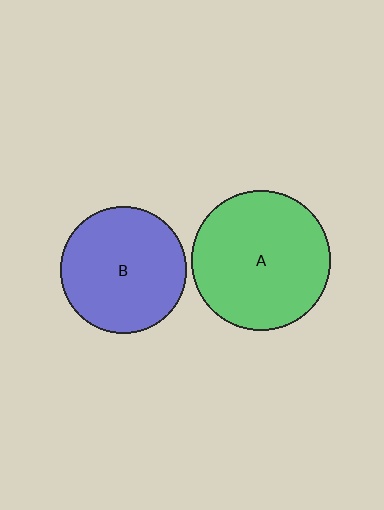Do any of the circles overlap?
No, none of the circles overlap.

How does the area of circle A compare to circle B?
Approximately 1.2 times.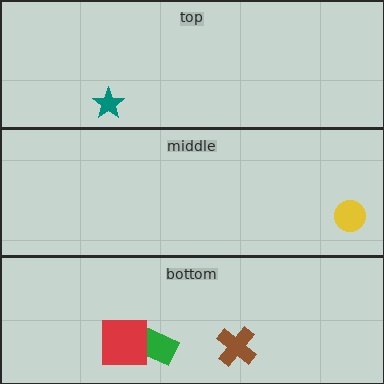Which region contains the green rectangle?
The bottom region.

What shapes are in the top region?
The teal star.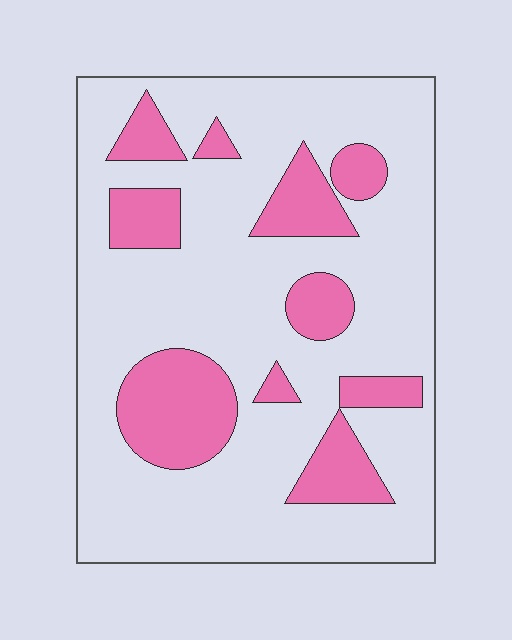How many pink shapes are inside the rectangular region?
10.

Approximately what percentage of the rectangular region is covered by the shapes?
Approximately 25%.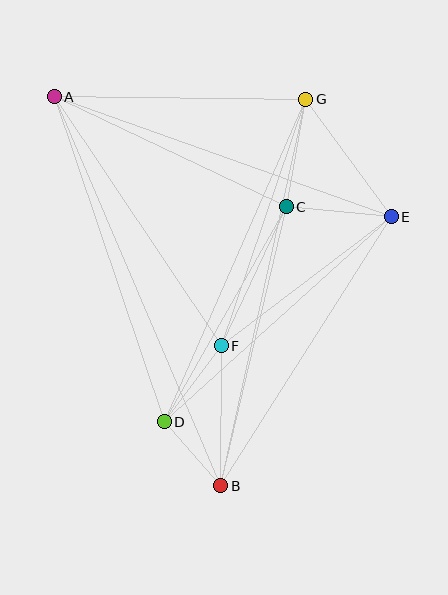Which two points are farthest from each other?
Points A and B are farthest from each other.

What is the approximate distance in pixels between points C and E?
The distance between C and E is approximately 106 pixels.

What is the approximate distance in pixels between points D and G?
The distance between D and G is approximately 352 pixels.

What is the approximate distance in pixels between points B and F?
The distance between B and F is approximately 140 pixels.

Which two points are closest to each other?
Points B and D are closest to each other.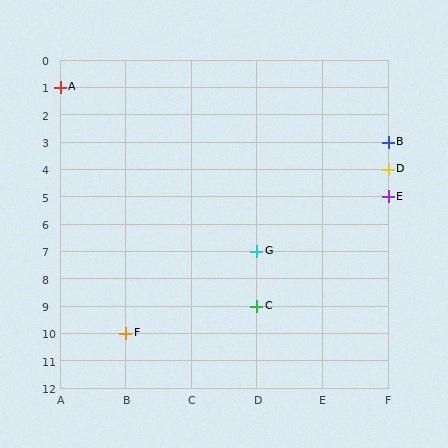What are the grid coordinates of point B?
Point B is at grid coordinates (F, 3).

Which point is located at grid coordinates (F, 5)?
Point E is at (F, 5).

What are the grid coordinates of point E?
Point E is at grid coordinates (F, 5).